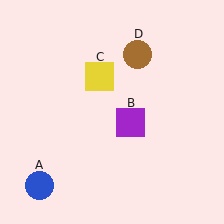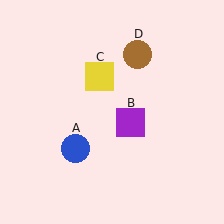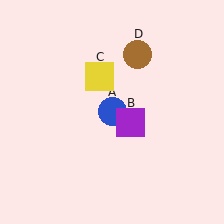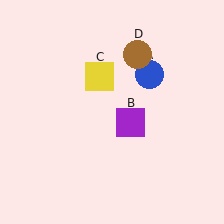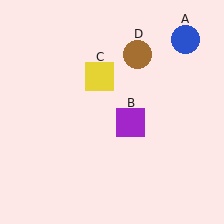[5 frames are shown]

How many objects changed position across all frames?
1 object changed position: blue circle (object A).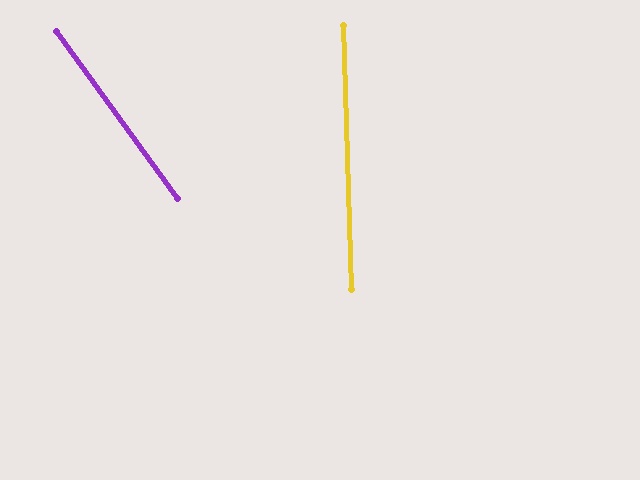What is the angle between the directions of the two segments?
Approximately 34 degrees.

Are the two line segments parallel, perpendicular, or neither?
Neither parallel nor perpendicular — they differ by about 34°.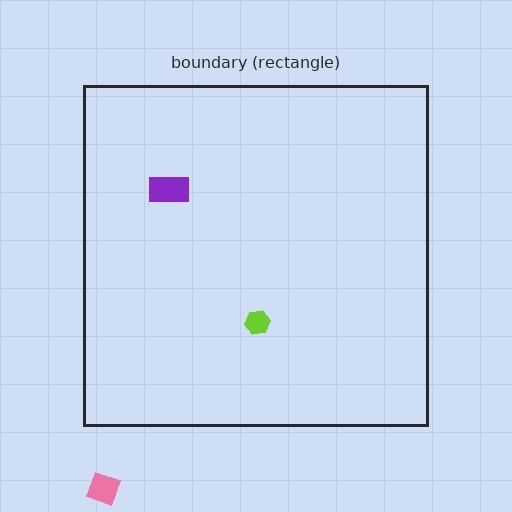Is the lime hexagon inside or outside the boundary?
Inside.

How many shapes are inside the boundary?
2 inside, 1 outside.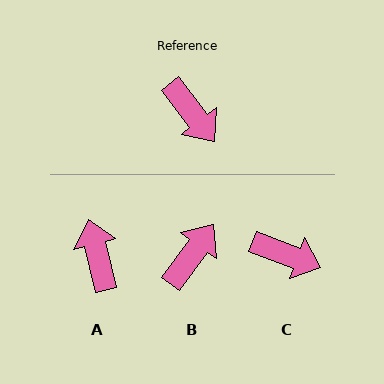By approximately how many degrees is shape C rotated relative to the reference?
Approximately 32 degrees counter-clockwise.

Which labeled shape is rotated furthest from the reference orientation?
A, about 157 degrees away.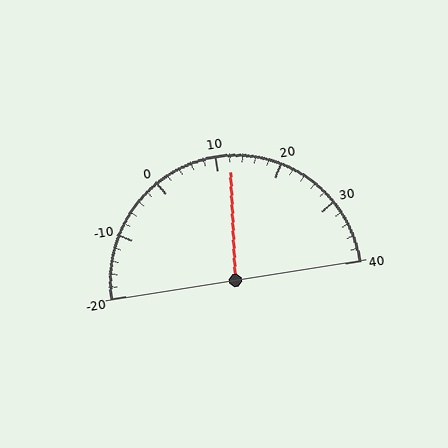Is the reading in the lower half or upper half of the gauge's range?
The reading is in the upper half of the range (-20 to 40).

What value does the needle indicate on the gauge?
The needle indicates approximately 12.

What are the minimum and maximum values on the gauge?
The gauge ranges from -20 to 40.